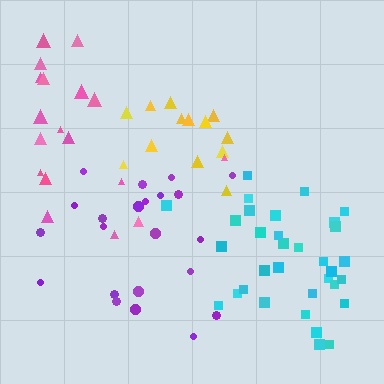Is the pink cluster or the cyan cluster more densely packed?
Cyan.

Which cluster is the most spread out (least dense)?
Pink.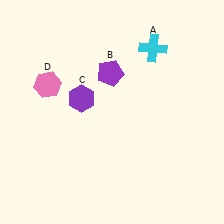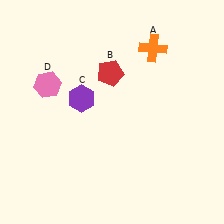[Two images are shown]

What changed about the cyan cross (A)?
In Image 1, A is cyan. In Image 2, it changed to orange.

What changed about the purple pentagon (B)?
In Image 1, B is purple. In Image 2, it changed to red.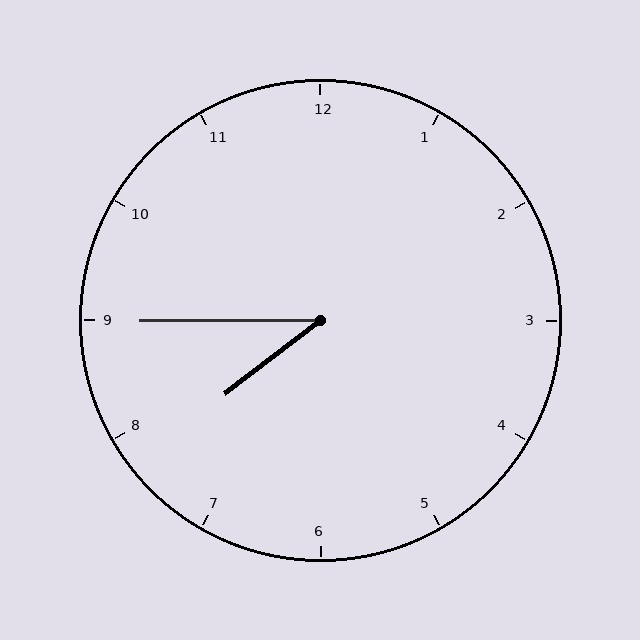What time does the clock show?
7:45.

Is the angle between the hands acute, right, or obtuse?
It is acute.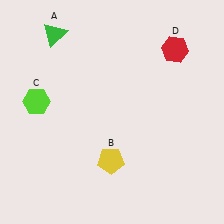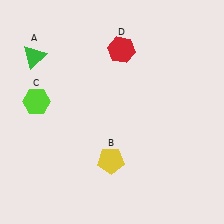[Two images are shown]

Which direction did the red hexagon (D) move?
The red hexagon (D) moved left.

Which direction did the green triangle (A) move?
The green triangle (A) moved down.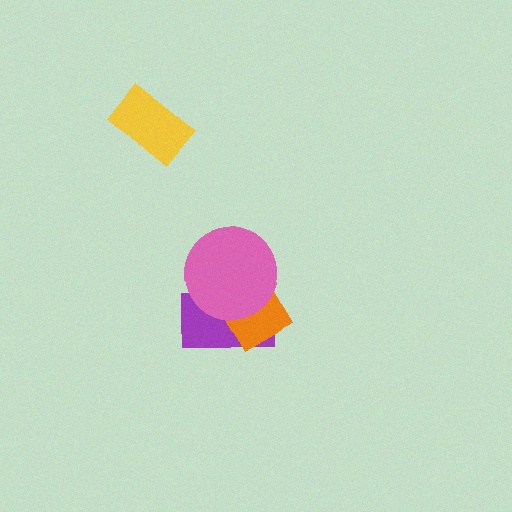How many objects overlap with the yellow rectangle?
0 objects overlap with the yellow rectangle.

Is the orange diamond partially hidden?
Yes, it is partially covered by another shape.